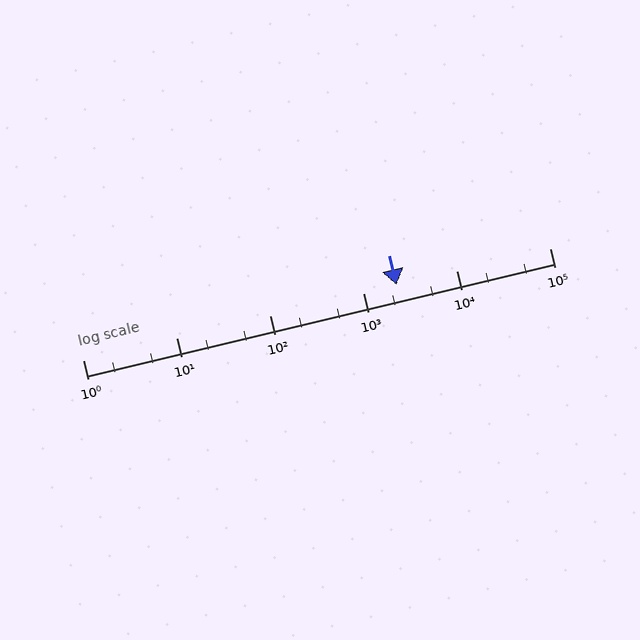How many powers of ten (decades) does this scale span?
The scale spans 5 decades, from 1 to 100000.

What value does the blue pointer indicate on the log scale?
The pointer indicates approximately 2300.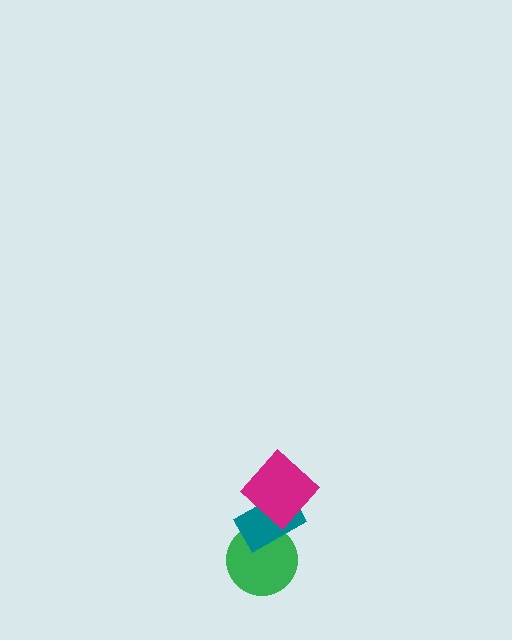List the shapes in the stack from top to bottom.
From top to bottom: the magenta diamond, the teal rectangle, the green circle.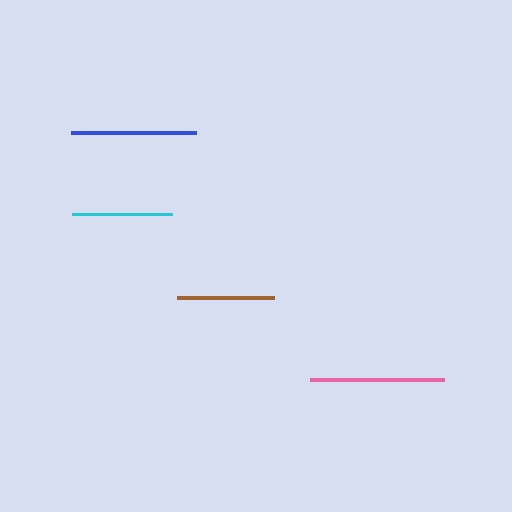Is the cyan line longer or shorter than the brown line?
The cyan line is longer than the brown line.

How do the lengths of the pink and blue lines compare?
The pink and blue lines are approximately the same length.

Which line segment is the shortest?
The brown line is the shortest at approximately 97 pixels.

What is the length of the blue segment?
The blue segment is approximately 125 pixels long.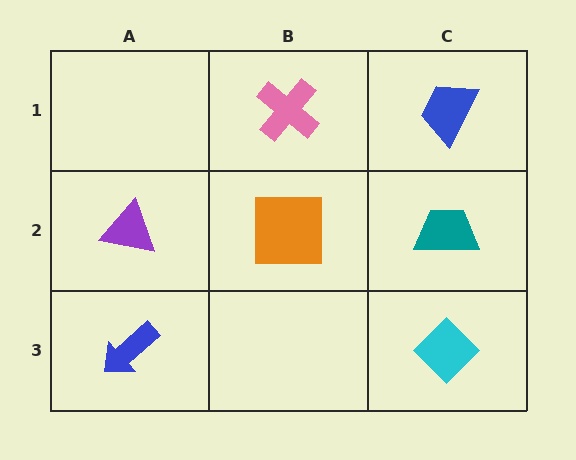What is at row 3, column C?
A cyan diamond.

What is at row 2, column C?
A teal trapezoid.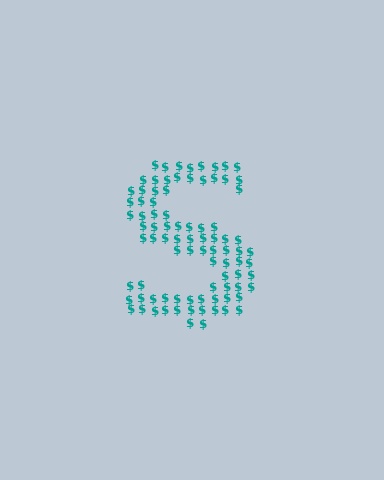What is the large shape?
The large shape is the letter S.